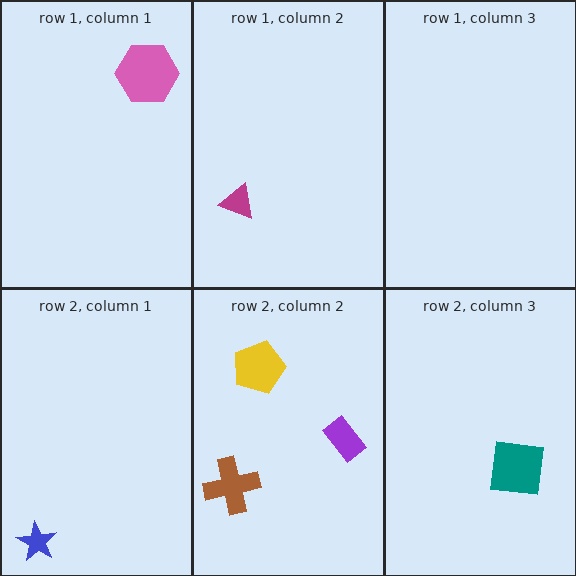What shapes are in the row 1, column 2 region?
The magenta triangle.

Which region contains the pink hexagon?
The row 1, column 1 region.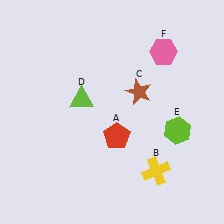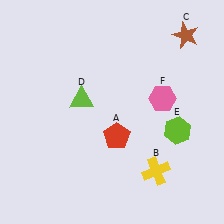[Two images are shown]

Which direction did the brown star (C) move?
The brown star (C) moved up.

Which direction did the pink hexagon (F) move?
The pink hexagon (F) moved down.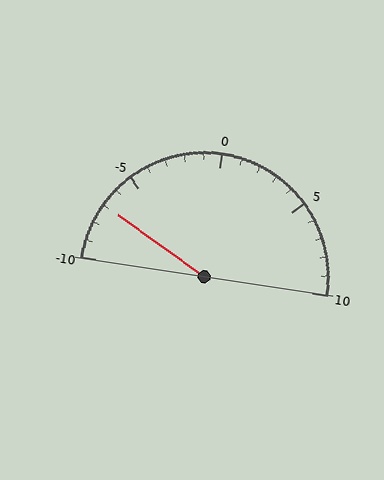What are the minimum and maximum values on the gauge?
The gauge ranges from -10 to 10.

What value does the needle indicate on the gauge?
The needle indicates approximately -7.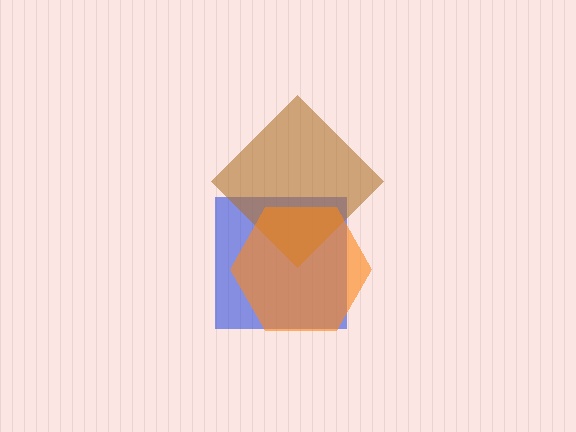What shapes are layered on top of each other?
The layered shapes are: a blue square, a brown diamond, an orange hexagon.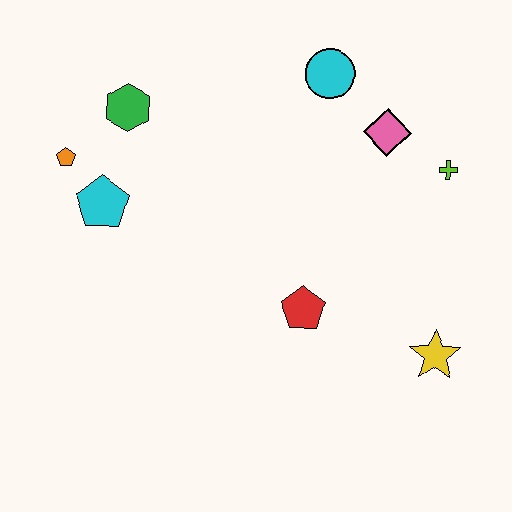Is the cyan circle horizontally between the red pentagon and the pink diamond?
Yes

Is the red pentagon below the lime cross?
Yes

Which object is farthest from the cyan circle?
The yellow star is farthest from the cyan circle.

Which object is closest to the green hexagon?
The orange pentagon is closest to the green hexagon.